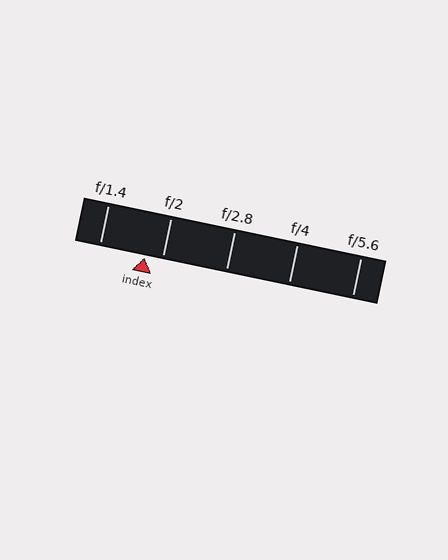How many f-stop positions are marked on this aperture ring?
There are 5 f-stop positions marked.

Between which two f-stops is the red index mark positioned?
The index mark is between f/1.4 and f/2.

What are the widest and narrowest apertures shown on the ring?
The widest aperture shown is f/1.4 and the narrowest is f/5.6.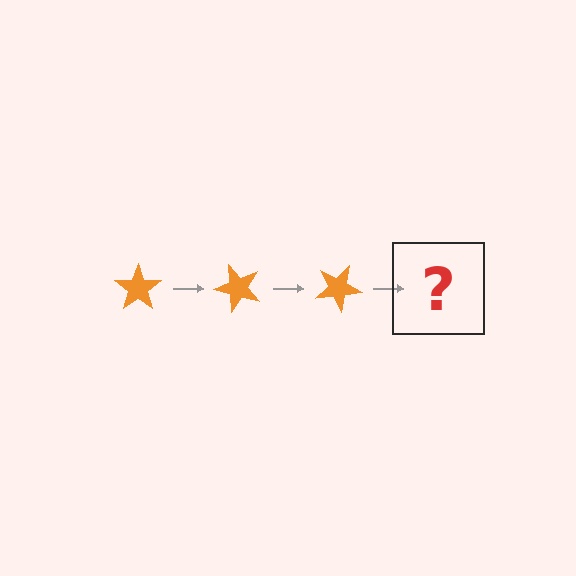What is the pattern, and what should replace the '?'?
The pattern is that the star rotates 50 degrees each step. The '?' should be an orange star rotated 150 degrees.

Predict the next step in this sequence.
The next step is an orange star rotated 150 degrees.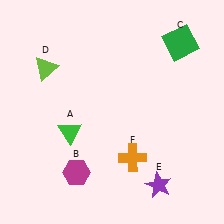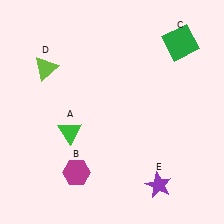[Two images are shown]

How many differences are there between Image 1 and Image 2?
There is 1 difference between the two images.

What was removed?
The orange cross (F) was removed in Image 2.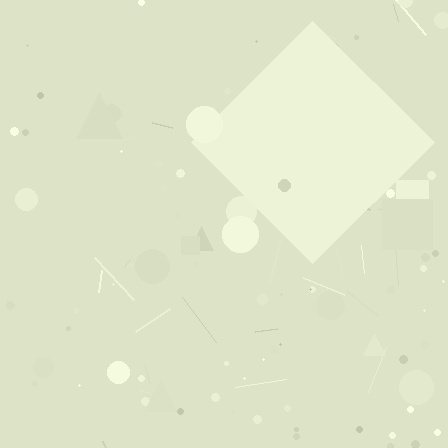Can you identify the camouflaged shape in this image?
The camouflaged shape is a diamond.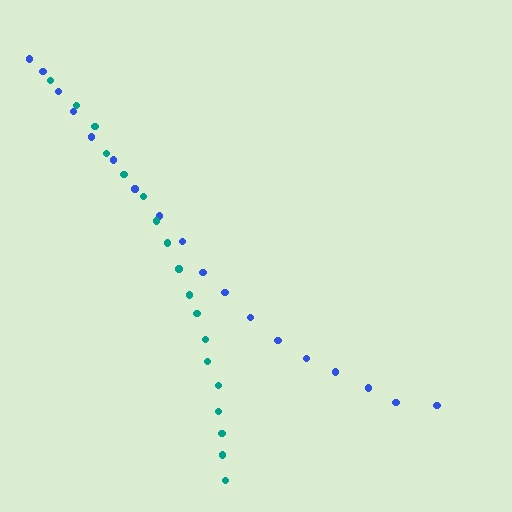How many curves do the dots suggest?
There are 2 distinct paths.